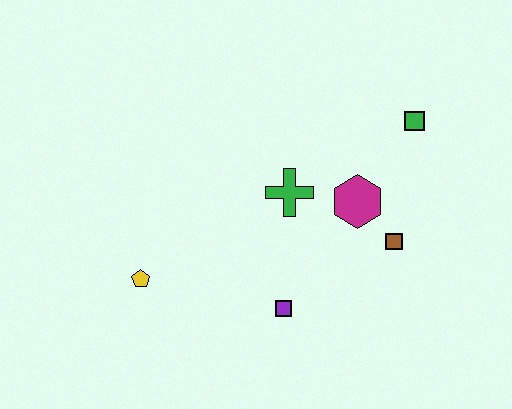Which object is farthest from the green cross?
The yellow pentagon is farthest from the green cross.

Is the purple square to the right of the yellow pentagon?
Yes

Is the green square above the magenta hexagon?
Yes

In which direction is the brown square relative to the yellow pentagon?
The brown square is to the right of the yellow pentagon.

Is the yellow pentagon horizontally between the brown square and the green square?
No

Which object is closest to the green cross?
The magenta hexagon is closest to the green cross.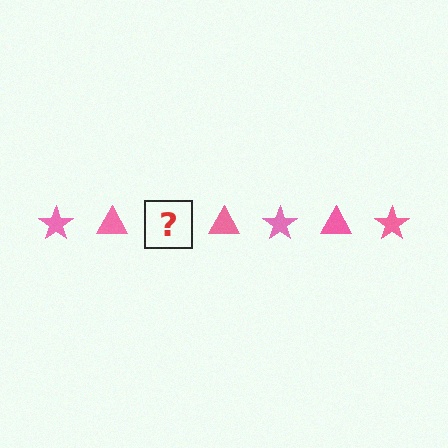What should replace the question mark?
The question mark should be replaced with a pink star.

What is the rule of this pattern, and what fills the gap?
The rule is that the pattern cycles through star, triangle shapes in pink. The gap should be filled with a pink star.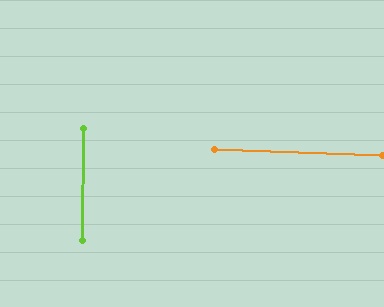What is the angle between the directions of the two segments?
Approximately 88 degrees.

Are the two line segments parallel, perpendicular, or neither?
Perpendicular — they meet at approximately 88°.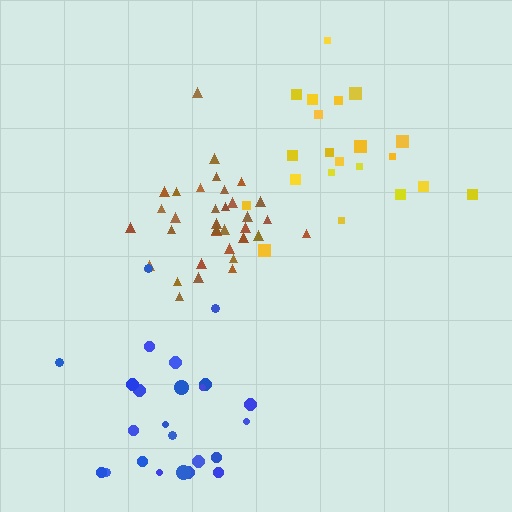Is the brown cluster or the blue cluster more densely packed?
Brown.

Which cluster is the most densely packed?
Brown.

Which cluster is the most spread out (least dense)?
Yellow.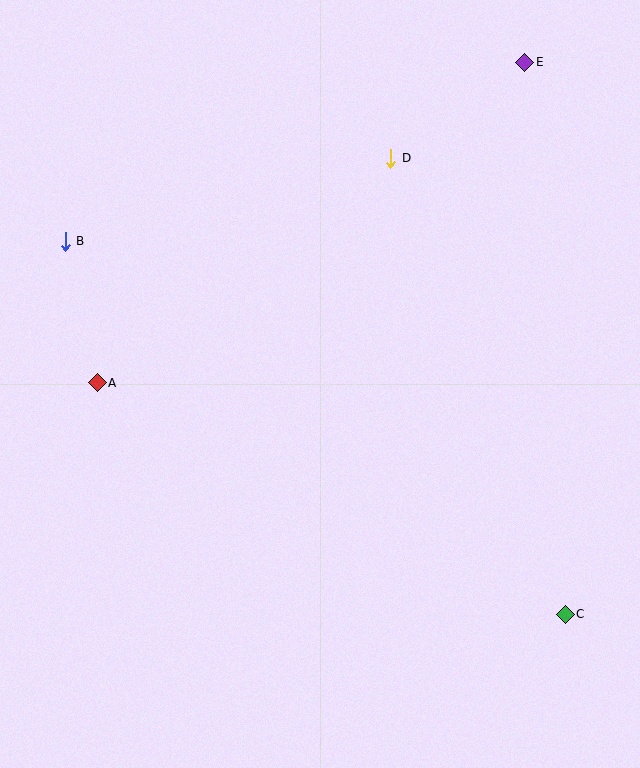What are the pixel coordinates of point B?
Point B is at (65, 241).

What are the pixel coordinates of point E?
Point E is at (525, 62).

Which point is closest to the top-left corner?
Point B is closest to the top-left corner.